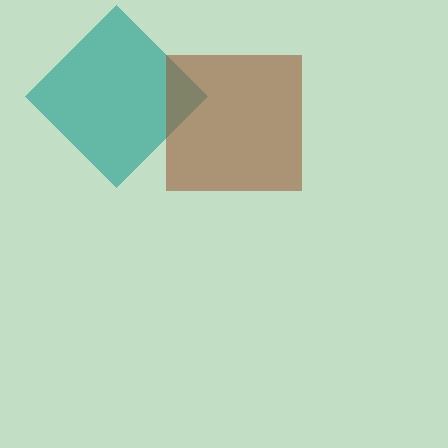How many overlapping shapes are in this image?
There are 2 overlapping shapes in the image.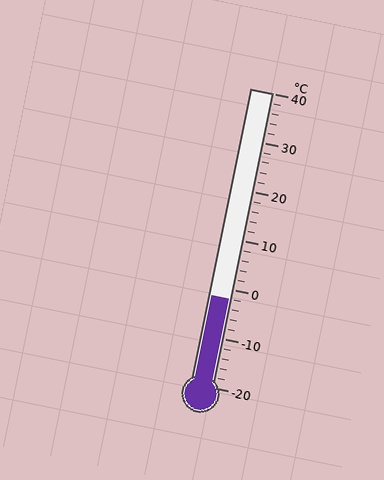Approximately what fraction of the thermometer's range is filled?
The thermometer is filled to approximately 30% of its range.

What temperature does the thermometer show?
The thermometer shows approximately -2°C.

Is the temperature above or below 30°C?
The temperature is below 30°C.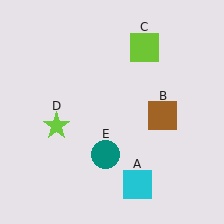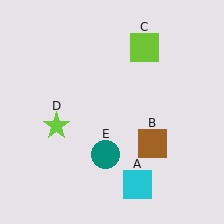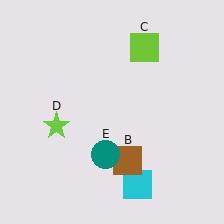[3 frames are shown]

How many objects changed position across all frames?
1 object changed position: brown square (object B).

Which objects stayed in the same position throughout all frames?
Cyan square (object A) and lime square (object C) and lime star (object D) and teal circle (object E) remained stationary.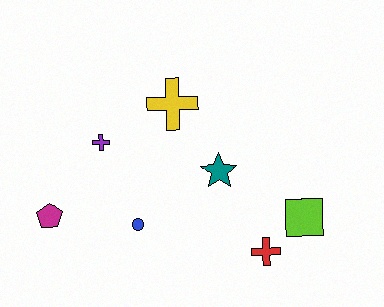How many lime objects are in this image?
There is 1 lime object.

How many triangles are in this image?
There are no triangles.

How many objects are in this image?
There are 7 objects.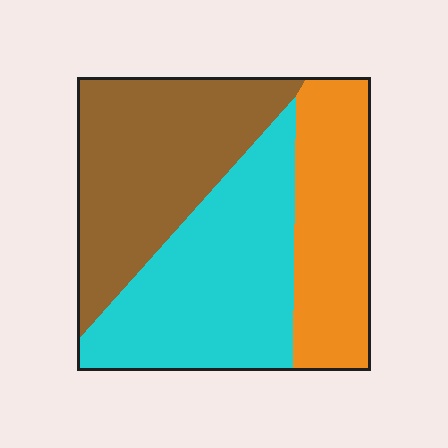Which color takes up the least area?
Orange, at roughly 25%.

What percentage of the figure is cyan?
Cyan covers 38% of the figure.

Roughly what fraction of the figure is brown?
Brown covers around 35% of the figure.